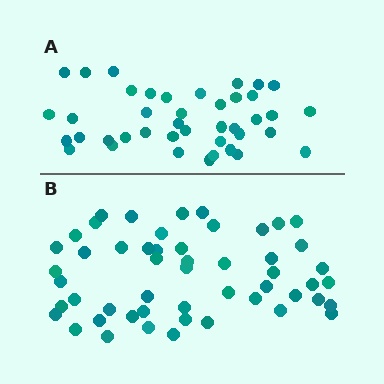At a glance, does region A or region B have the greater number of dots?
Region B (the bottom region) has more dots.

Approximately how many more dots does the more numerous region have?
Region B has roughly 12 or so more dots than region A.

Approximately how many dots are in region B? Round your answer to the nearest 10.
About 50 dots. (The exact count is 52, which rounds to 50.)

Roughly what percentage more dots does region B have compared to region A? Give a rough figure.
About 25% more.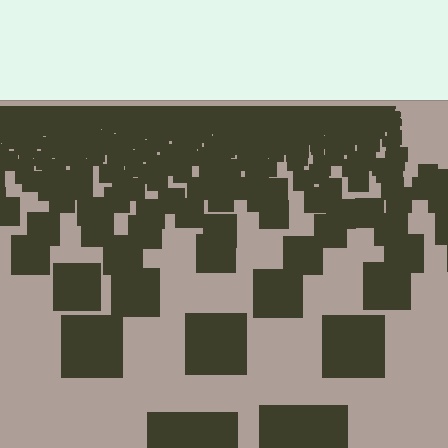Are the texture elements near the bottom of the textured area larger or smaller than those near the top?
Larger. Near the bottom, elements are closer to the viewer and appear at a bigger on-screen size.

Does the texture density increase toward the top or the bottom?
Density increases toward the top.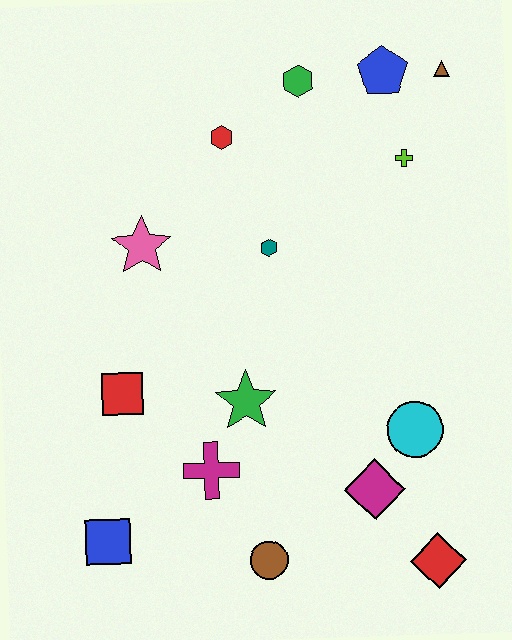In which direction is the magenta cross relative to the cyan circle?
The magenta cross is to the left of the cyan circle.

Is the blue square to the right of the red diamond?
No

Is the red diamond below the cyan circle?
Yes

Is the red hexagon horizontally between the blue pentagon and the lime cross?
No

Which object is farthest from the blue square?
The brown triangle is farthest from the blue square.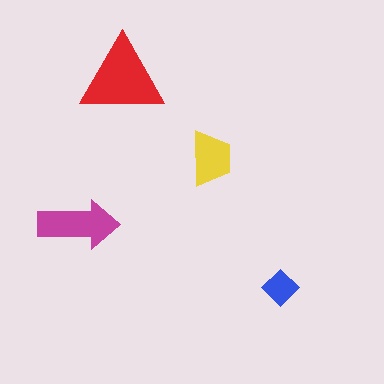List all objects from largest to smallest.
The red triangle, the magenta arrow, the yellow trapezoid, the blue diamond.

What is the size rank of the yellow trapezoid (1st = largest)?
3rd.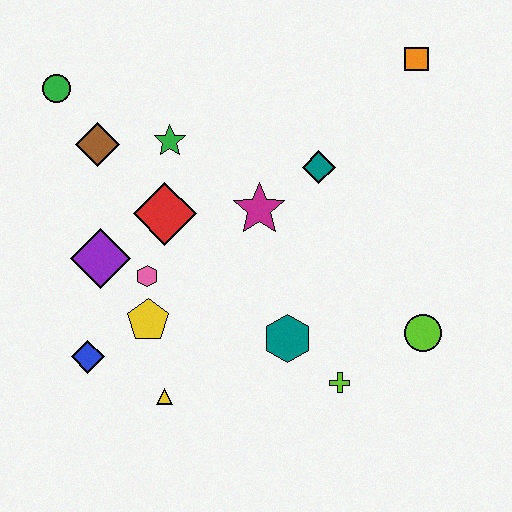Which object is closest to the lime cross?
The teal hexagon is closest to the lime cross.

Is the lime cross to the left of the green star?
No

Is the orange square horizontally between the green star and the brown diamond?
No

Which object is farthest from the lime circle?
The green circle is farthest from the lime circle.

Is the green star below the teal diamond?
No